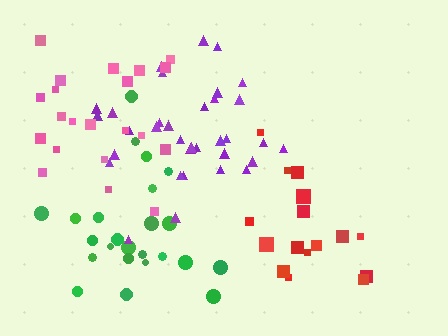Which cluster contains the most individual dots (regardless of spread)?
Purple (34).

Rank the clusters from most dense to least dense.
purple, green, red, pink.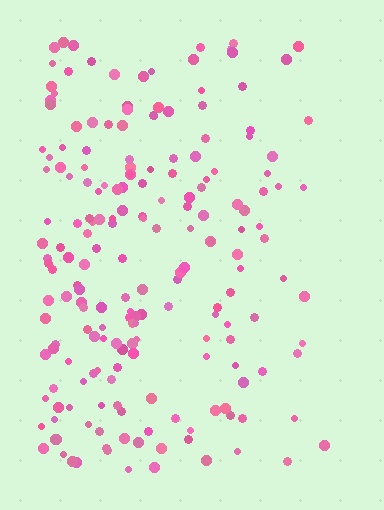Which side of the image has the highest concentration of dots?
The left.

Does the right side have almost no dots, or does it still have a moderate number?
Still a moderate number, just noticeably fewer than the left.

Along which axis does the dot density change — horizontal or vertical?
Horizontal.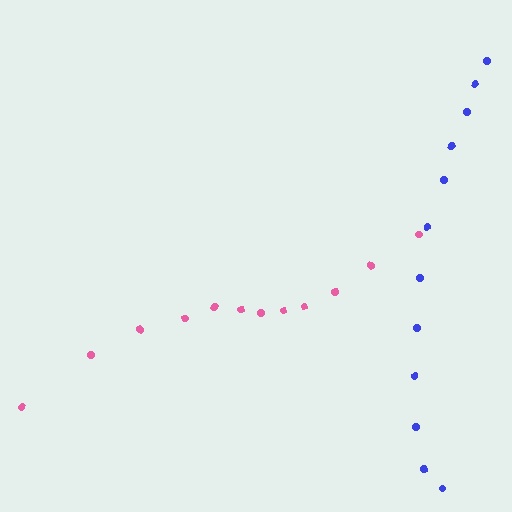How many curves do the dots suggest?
There are 2 distinct paths.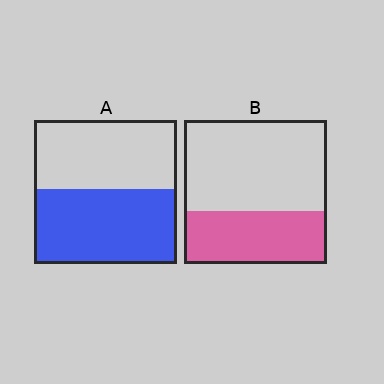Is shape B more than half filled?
No.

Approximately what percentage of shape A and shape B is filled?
A is approximately 50% and B is approximately 35%.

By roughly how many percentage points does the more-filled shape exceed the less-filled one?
By roughly 15 percentage points (A over B).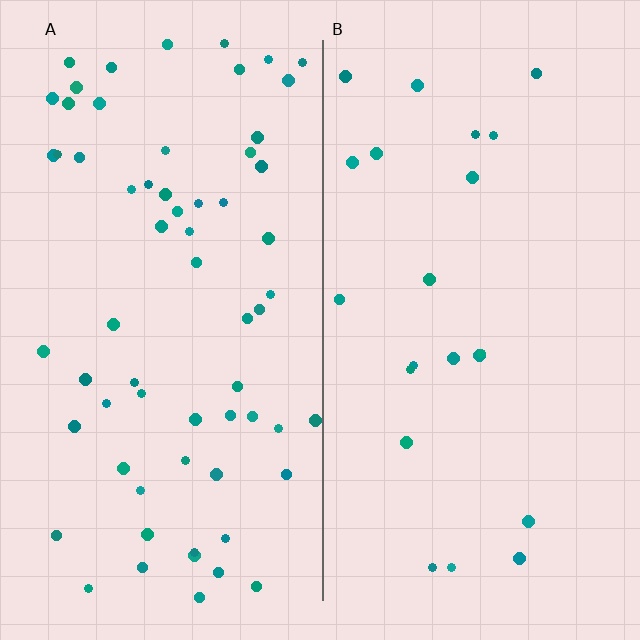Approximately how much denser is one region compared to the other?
Approximately 2.9× — region A over region B.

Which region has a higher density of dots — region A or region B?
A (the left).